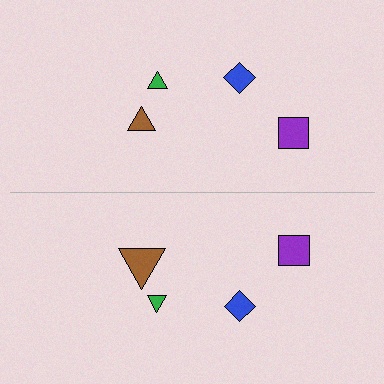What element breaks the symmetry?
The brown triangle on the bottom side has a different size than its mirror counterpart.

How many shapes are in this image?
There are 8 shapes in this image.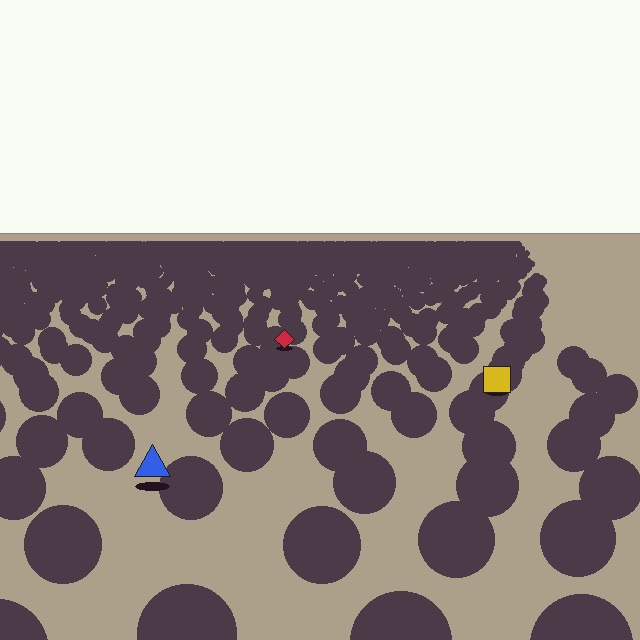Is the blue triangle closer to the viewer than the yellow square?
Yes. The blue triangle is closer — you can tell from the texture gradient: the ground texture is coarser near it.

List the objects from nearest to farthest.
From nearest to farthest: the blue triangle, the yellow square, the red diamond.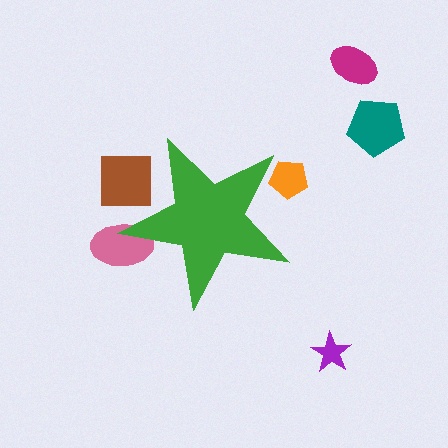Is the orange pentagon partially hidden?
Yes, the orange pentagon is partially hidden behind the green star.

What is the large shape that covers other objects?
A green star.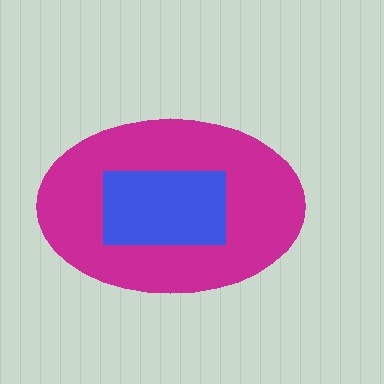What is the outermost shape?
The magenta ellipse.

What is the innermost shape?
The blue rectangle.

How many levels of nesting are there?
2.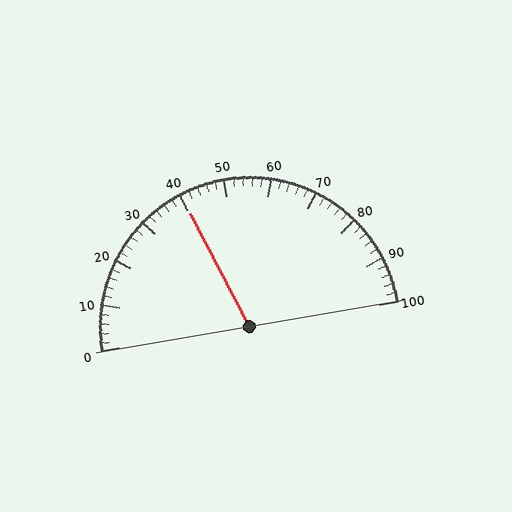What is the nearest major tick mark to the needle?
The nearest major tick mark is 40.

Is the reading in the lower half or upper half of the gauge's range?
The reading is in the lower half of the range (0 to 100).